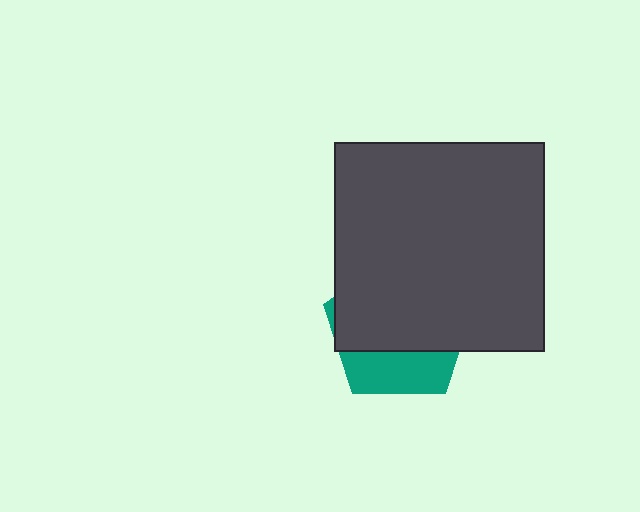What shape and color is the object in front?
The object in front is a dark gray square.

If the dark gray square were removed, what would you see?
You would see the complete teal pentagon.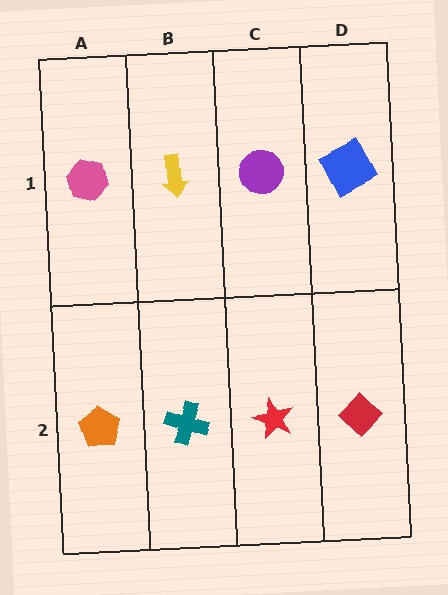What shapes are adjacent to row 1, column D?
A red diamond (row 2, column D), a purple circle (row 1, column C).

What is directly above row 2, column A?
A pink hexagon.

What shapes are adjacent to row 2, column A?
A pink hexagon (row 1, column A), a teal cross (row 2, column B).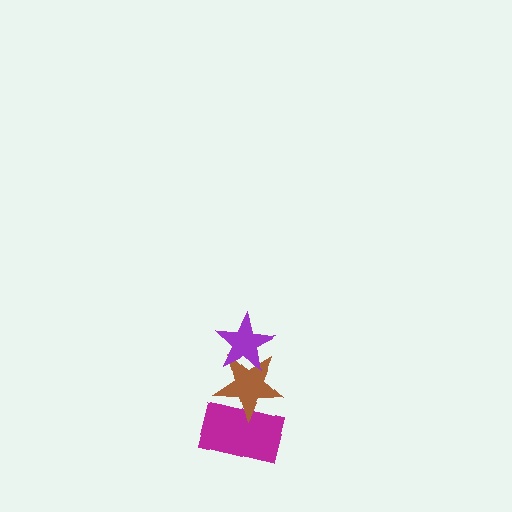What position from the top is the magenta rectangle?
The magenta rectangle is 3rd from the top.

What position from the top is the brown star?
The brown star is 2nd from the top.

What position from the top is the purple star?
The purple star is 1st from the top.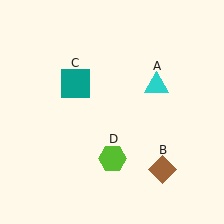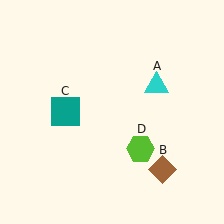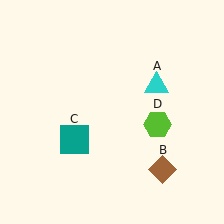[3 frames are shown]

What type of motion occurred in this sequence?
The teal square (object C), lime hexagon (object D) rotated counterclockwise around the center of the scene.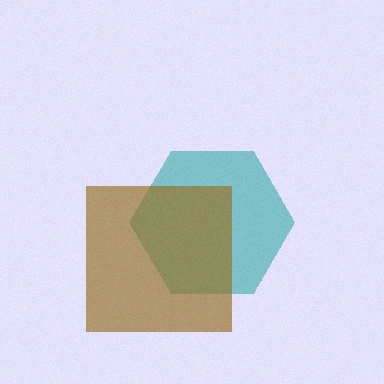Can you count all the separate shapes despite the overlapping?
Yes, there are 2 separate shapes.